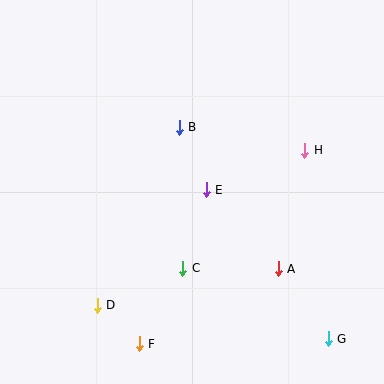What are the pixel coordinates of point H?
Point H is at (305, 150).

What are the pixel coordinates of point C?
Point C is at (183, 268).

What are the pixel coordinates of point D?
Point D is at (97, 305).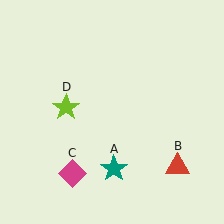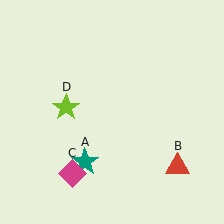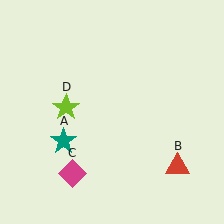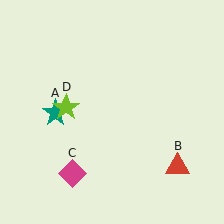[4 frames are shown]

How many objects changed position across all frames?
1 object changed position: teal star (object A).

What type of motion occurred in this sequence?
The teal star (object A) rotated clockwise around the center of the scene.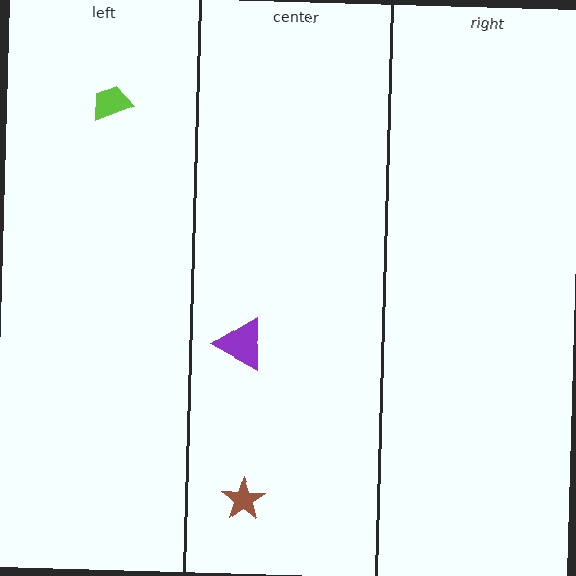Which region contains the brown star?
The center region.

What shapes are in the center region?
The purple triangle, the brown star.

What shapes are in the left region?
The lime trapezoid.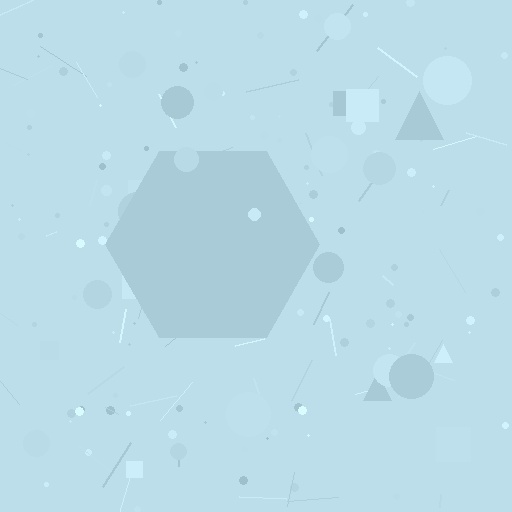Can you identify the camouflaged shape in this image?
The camouflaged shape is a hexagon.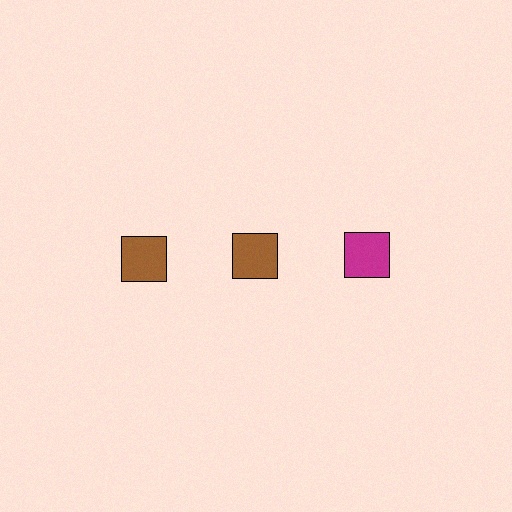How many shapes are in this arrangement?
There are 3 shapes arranged in a grid pattern.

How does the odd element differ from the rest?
It has a different color: magenta instead of brown.